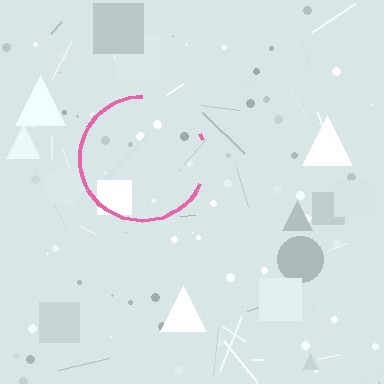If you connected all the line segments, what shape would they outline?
They would outline a circle.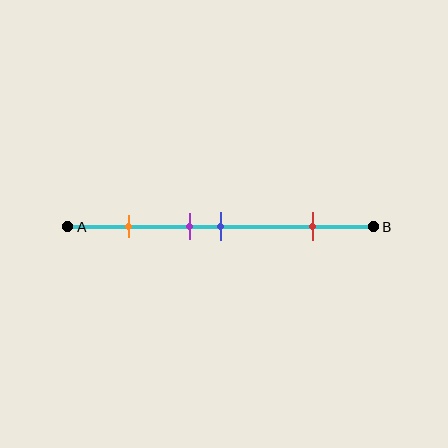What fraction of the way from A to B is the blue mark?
The blue mark is approximately 50% (0.5) of the way from A to B.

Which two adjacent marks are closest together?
The purple and blue marks are the closest adjacent pair.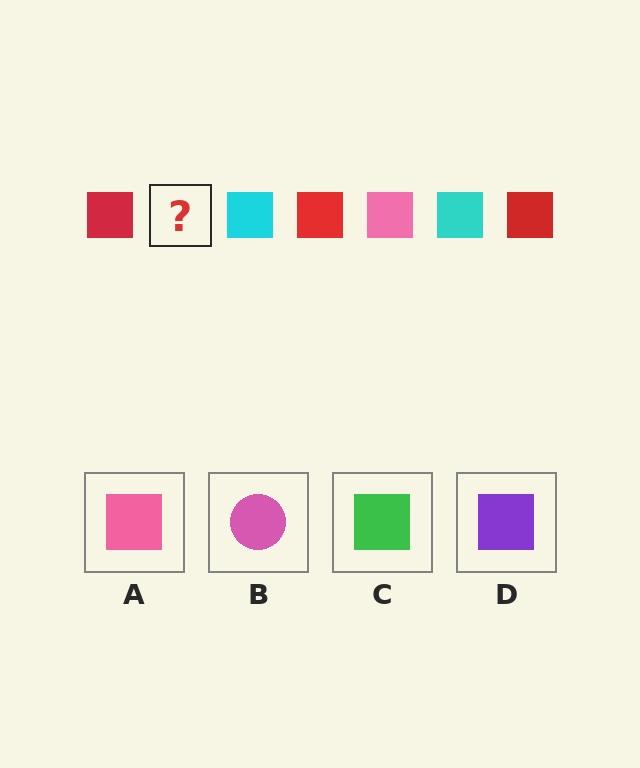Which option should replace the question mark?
Option A.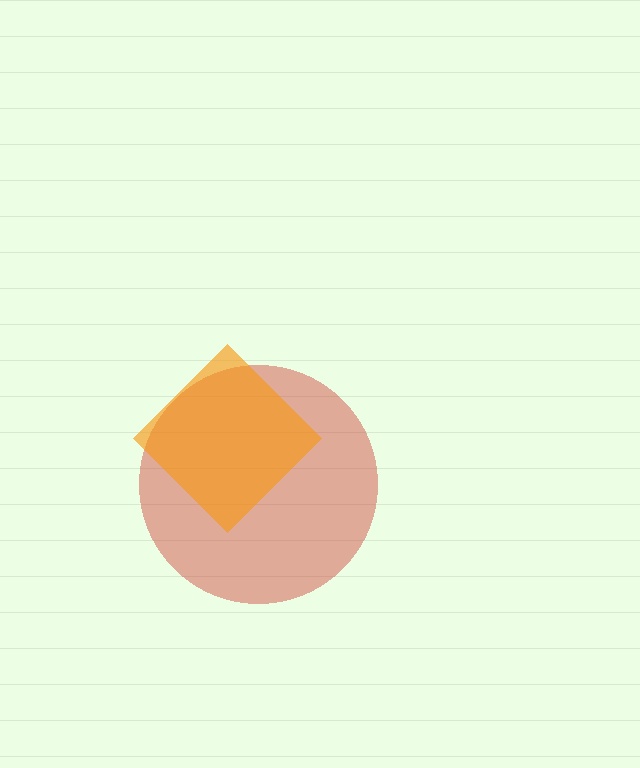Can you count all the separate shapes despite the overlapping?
Yes, there are 2 separate shapes.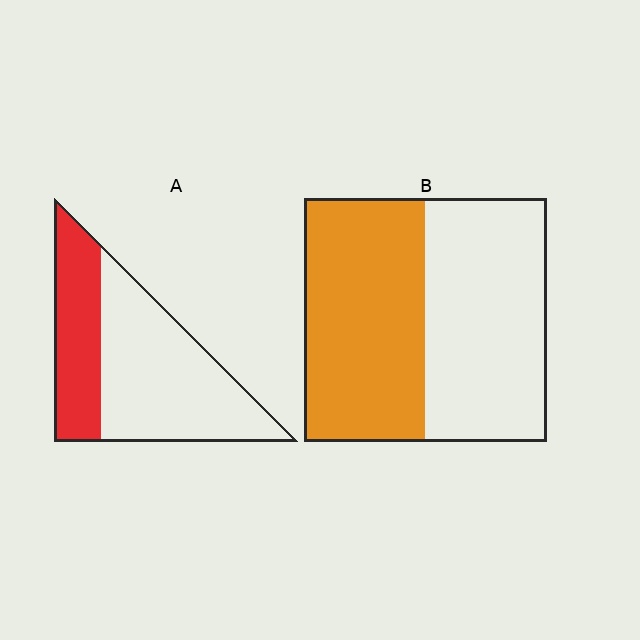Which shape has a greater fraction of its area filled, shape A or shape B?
Shape B.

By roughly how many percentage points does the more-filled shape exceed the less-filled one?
By roughly 15 percentage points (B over A).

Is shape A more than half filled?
No.